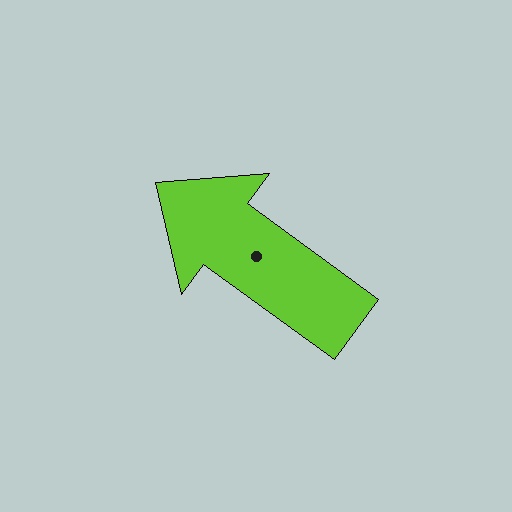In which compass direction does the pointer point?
Northwest.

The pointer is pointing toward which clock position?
Roughly 10 o'clock.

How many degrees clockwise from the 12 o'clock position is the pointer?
Approximately 306 degrees.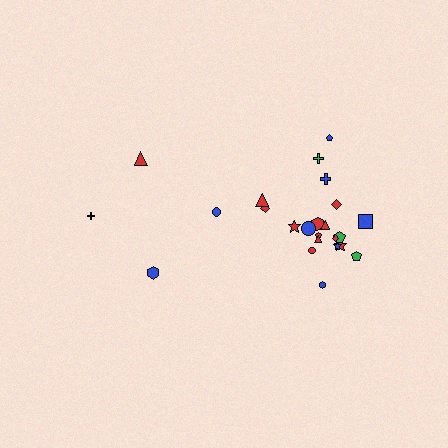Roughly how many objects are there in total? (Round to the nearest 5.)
Roughly 25 objects in total.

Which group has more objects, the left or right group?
The right group.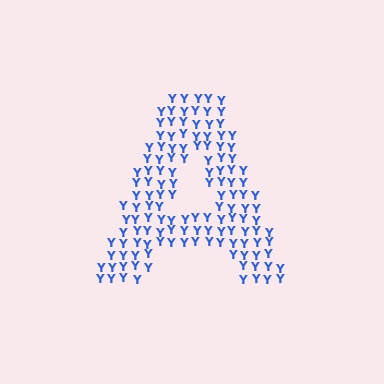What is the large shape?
The large shape is the letter A.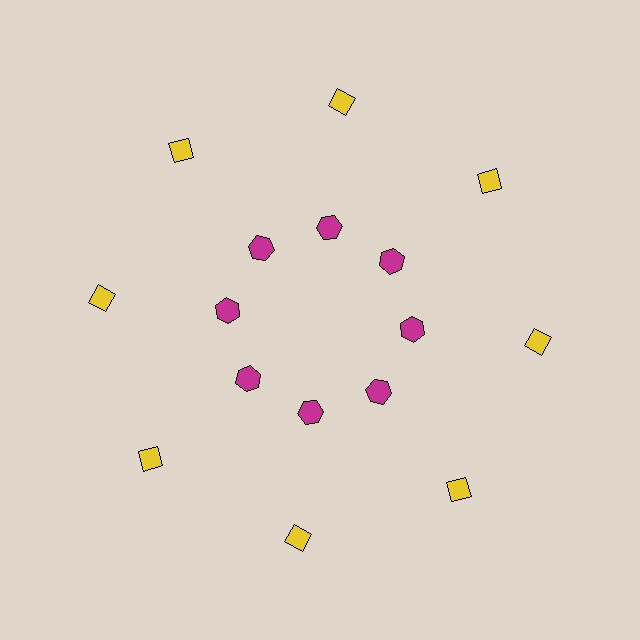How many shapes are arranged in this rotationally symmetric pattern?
There are 16 shapes, arranged in 8 groups of 2.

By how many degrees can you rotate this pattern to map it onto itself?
The pattern maps onto itself every 45 degrees of rotation.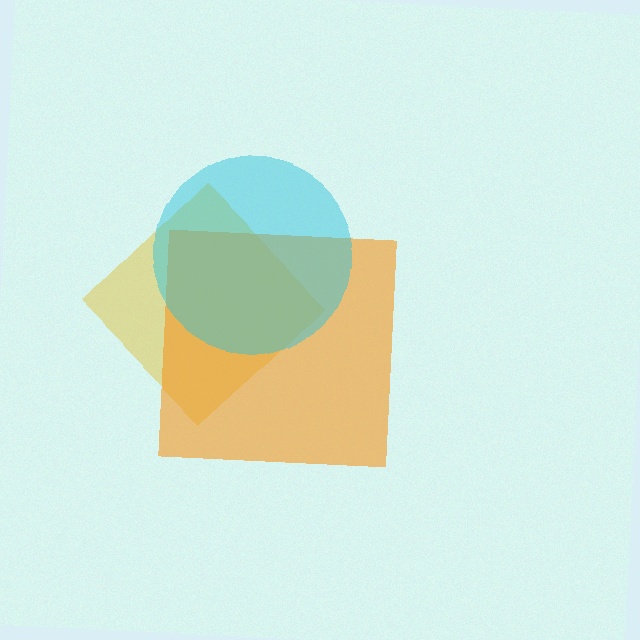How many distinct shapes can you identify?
There are 3 distinct shapes: a yellow diamond, an orange square, a cyan circle.